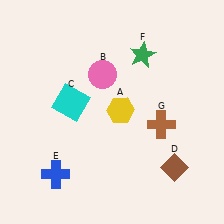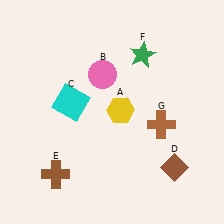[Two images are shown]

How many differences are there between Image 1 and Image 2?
There is 1 difference between the two images.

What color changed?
The cross (E) changed from blue in Image 1 to brown in Image 2.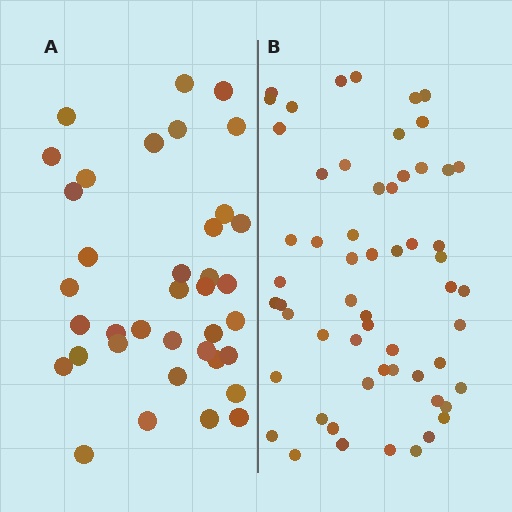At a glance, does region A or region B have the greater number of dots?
Region B (the right region) has more dots.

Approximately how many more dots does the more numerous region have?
Region B has approximately 20 more dots than region A.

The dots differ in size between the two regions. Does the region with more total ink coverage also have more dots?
No. Region A has more total ink coverage because its dots are larger, but region B actually contains more individual dots. Total area can be misleading — the number of items is what matters here.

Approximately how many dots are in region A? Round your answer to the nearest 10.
About 40 dots. (The exact count is 37, which rounds to 40.)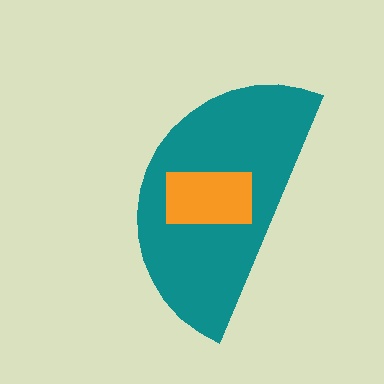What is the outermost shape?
The teal semicircle.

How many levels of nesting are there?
2.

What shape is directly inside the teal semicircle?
The orange rectangle.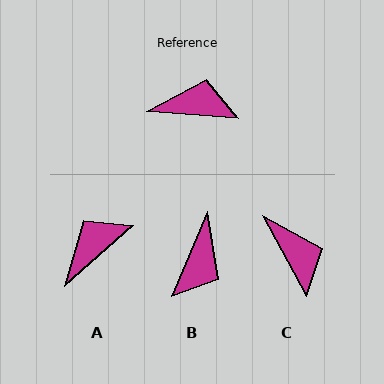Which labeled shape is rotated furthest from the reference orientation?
B, about 109 degrees away.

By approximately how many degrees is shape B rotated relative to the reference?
Approximately 109 degrees clockwise.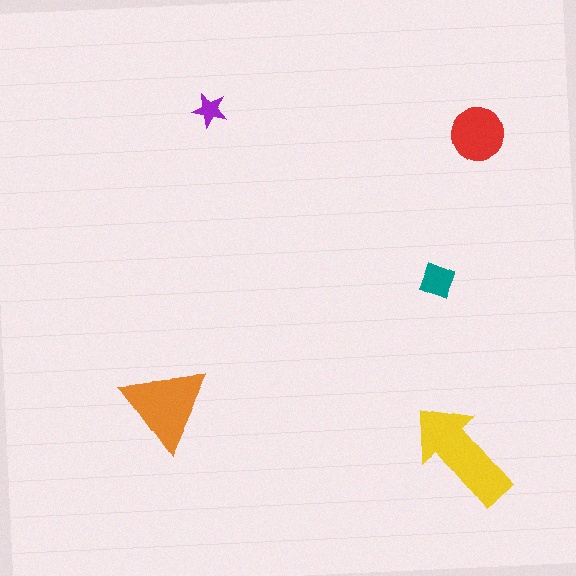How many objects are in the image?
There are 5 objects in the image.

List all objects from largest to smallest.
The yellow arrow, the orange triangle, the red circle, the teal diamond, the purple star.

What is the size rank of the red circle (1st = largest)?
3rd.